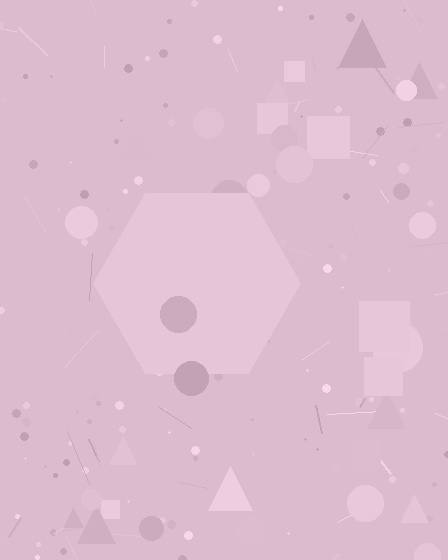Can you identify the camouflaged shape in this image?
The camouflaged shape is a hexagon.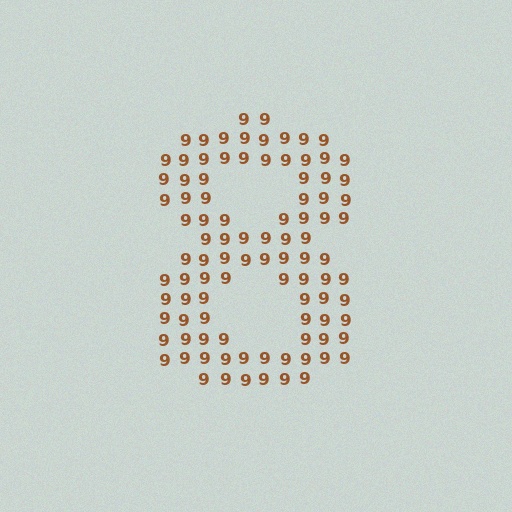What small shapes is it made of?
It is made of small digit 9's.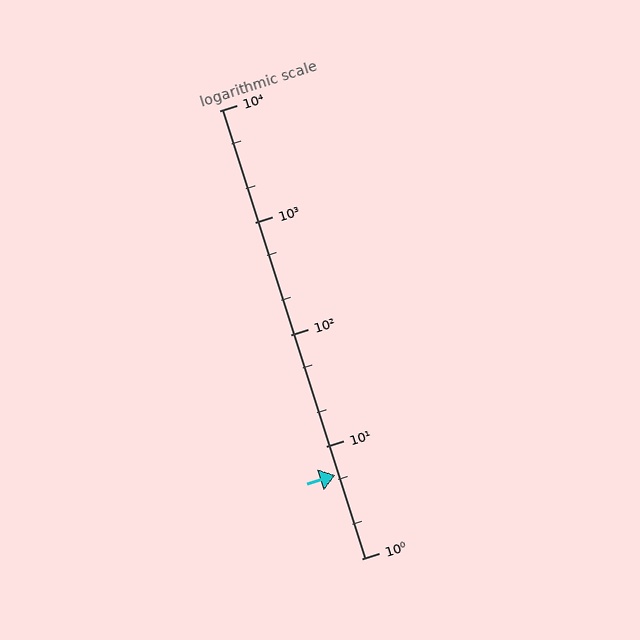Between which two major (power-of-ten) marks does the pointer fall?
The pointer is between 1 and 10.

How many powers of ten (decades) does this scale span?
The scale spans 4 decades, from 1 to 10000.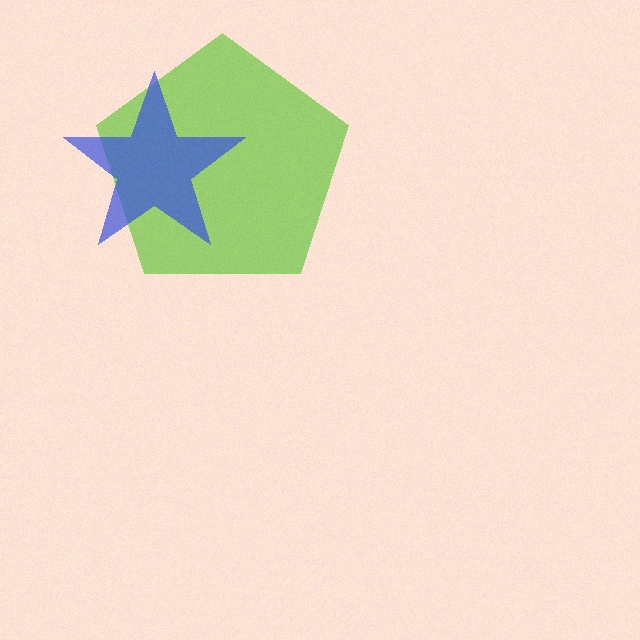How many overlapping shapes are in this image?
There are 2 overlapping shapes in the image.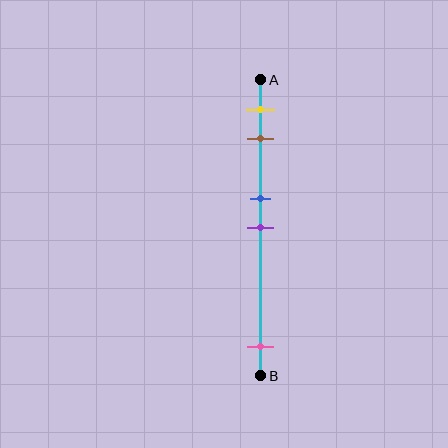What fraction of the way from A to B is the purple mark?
The purple mark is approximately 50% (0.5) of the way from A to B.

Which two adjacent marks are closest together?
The blue and purple marks are the closest adjacent pair.